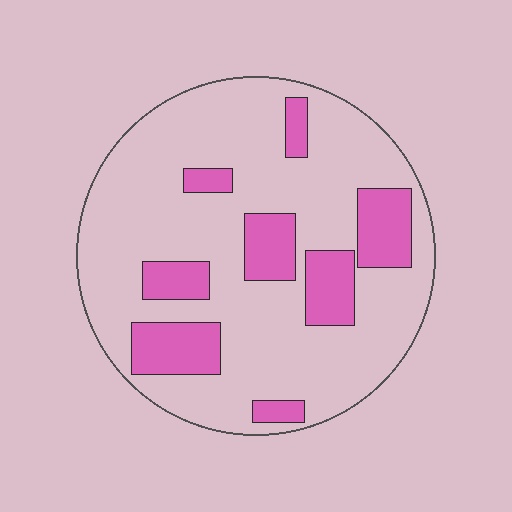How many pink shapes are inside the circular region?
8.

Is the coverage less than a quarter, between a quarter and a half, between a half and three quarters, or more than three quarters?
Less than a quarter.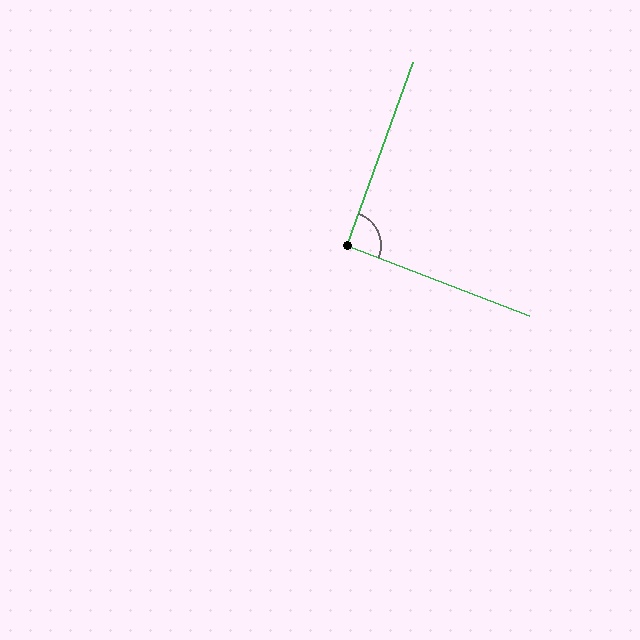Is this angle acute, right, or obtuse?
It is approximately a right angle.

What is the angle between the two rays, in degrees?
Approximately 91 degrees.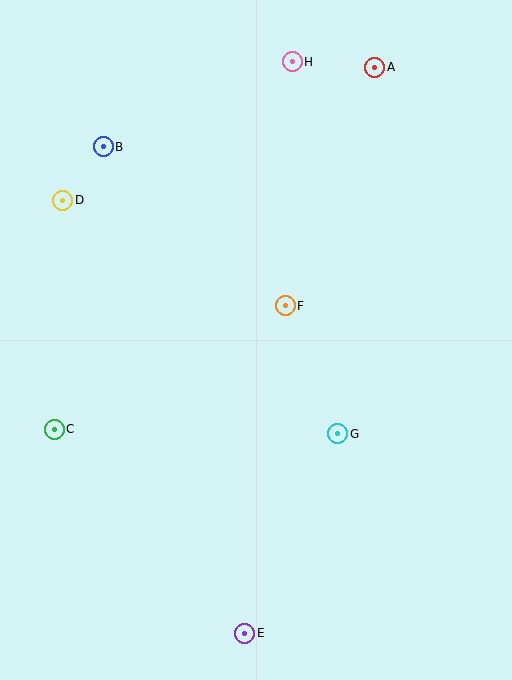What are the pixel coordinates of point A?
Point A is at (375, 67).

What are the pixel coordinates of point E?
Point E is at (245, 633).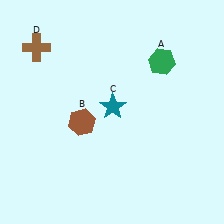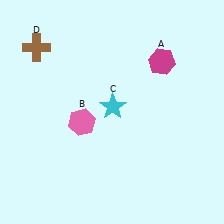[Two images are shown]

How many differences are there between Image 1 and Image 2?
There are 3 differences between the two images.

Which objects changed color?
A changed from green to magenta. B changed from brown to pink. C changed from teal to cyan.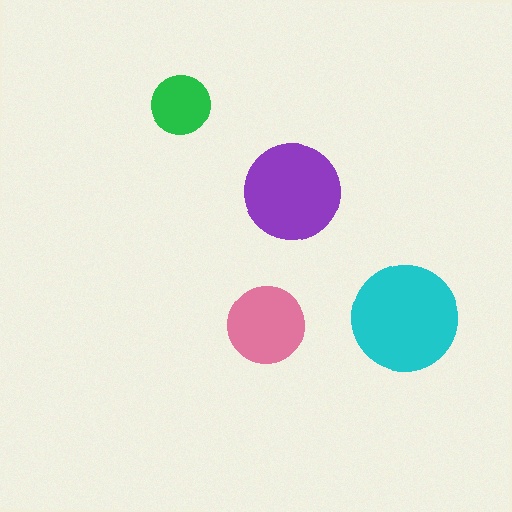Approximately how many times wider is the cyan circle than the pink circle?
About 1.5 times wider.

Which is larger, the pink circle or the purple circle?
The purple one.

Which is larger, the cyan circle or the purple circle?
The cyan one.